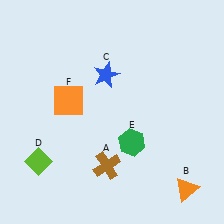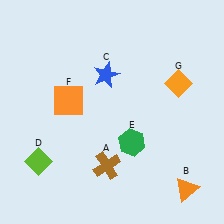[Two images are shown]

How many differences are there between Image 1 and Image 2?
There is 1 difference between the two images.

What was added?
An orange diamond (G) was added in Image 2.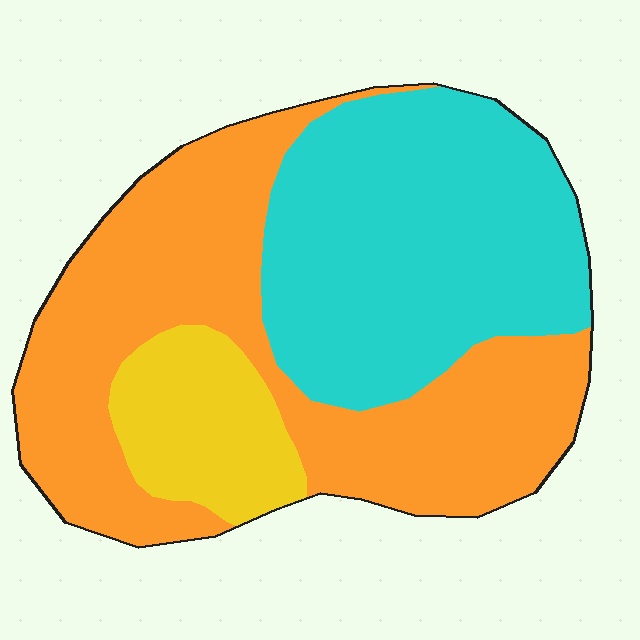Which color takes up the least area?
Yellow, at roughly 15%.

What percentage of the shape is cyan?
Cyan covers roughly 40% of the shape.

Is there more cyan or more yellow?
Cyan.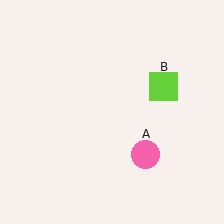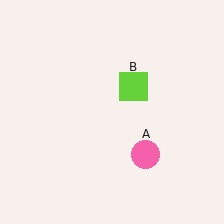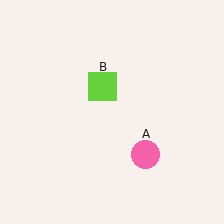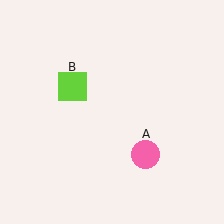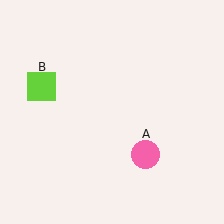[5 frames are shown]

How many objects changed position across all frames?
1 object changed position: lime square (object B).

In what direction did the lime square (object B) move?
The lime square (object B) moved left.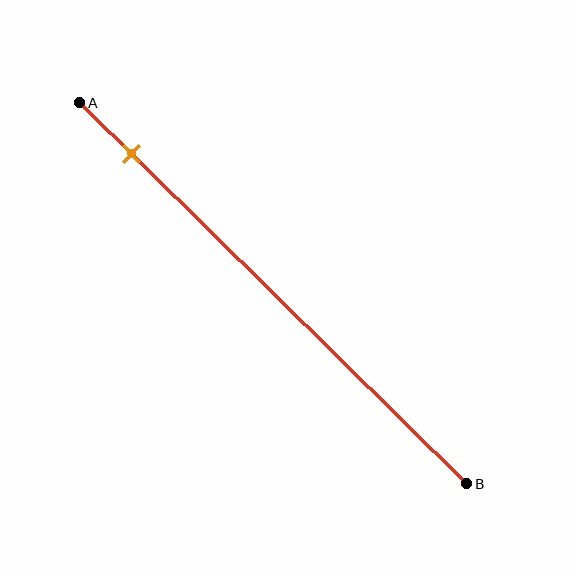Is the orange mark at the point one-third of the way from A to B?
No, the mark is at about 15% from A, not at the 33% one-third point.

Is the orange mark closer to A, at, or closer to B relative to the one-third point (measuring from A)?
The orange mark is closer to point A than the one-third point of segment AB.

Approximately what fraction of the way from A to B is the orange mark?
The orange mark is approximately 15% of the way from A to B.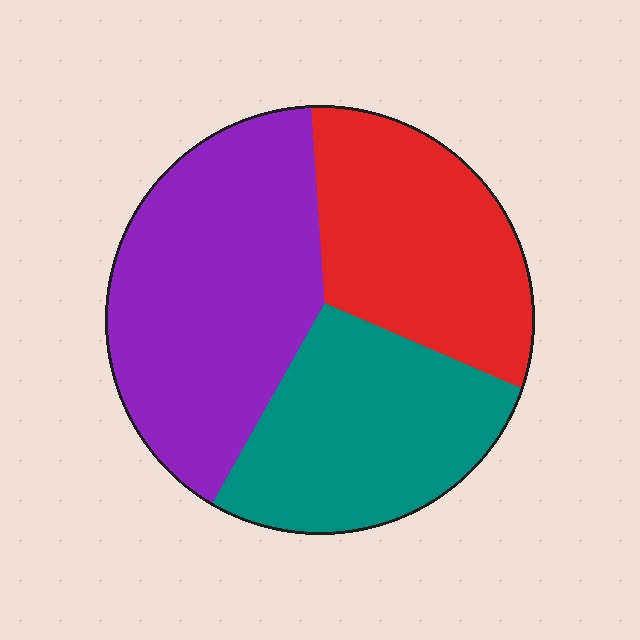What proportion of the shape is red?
Red takes up between a sixth and a third of the shape.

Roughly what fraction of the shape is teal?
Teal covers 30% of the shape.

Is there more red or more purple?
Purple.